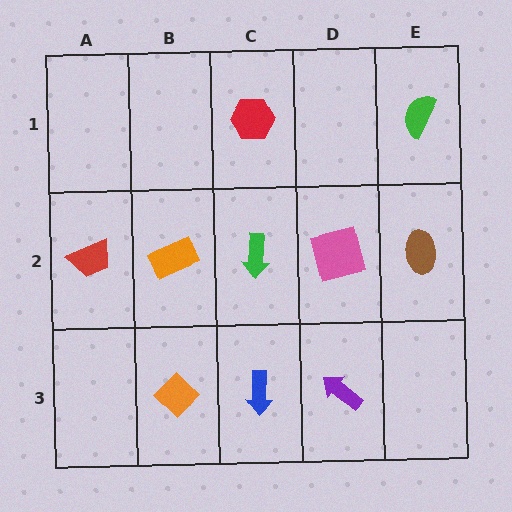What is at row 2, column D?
A pink square.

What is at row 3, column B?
An orange diamond.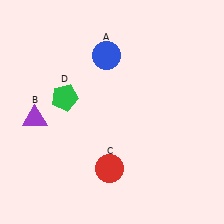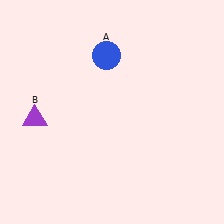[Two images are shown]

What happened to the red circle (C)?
The red circle (C) was removed in Image 2. It was in the bottom-left area of Image 1.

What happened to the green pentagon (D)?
The green pentagon (D) was removed in Image 2. It was in the top-left area of Image 1.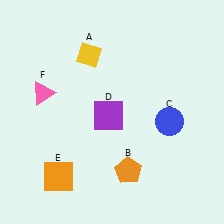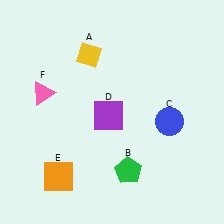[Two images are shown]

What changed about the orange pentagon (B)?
In Image 1, B is orange. In Image 2, it changed to green.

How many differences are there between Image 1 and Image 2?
There is 1 difference between the two images.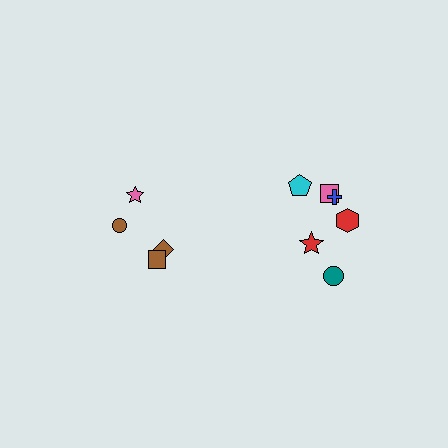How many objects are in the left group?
There are 4 objects.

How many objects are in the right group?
There are 6 objects.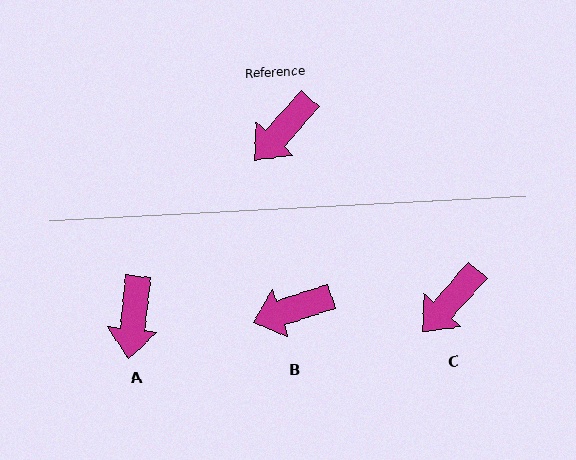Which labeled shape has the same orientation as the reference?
C.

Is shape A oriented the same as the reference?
No, it is off by about 36 degrees.